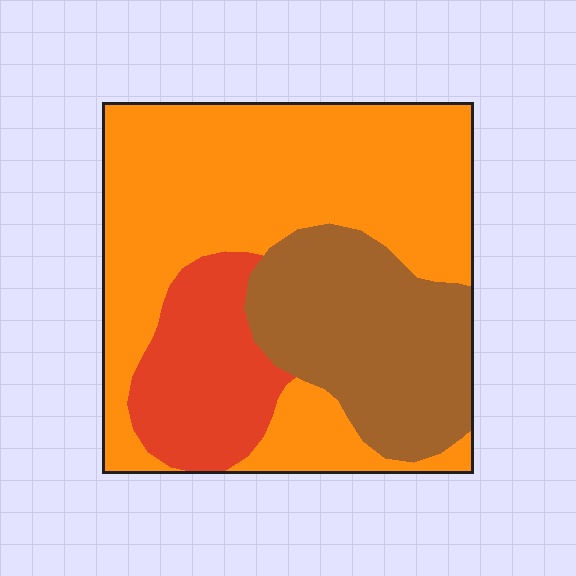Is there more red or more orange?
Orange.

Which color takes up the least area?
Red, at roughly 15%.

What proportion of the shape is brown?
Brown covers 27% of the shape.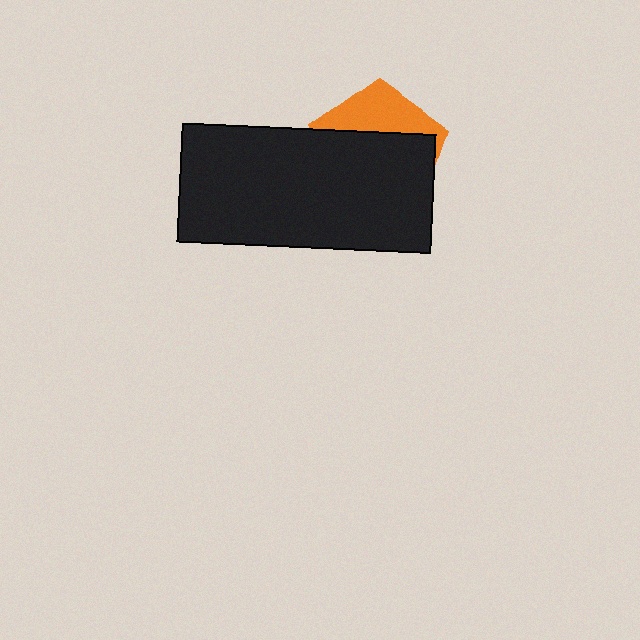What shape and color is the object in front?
The object in front is a black rectangle.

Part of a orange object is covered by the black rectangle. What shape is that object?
It is a pentagon.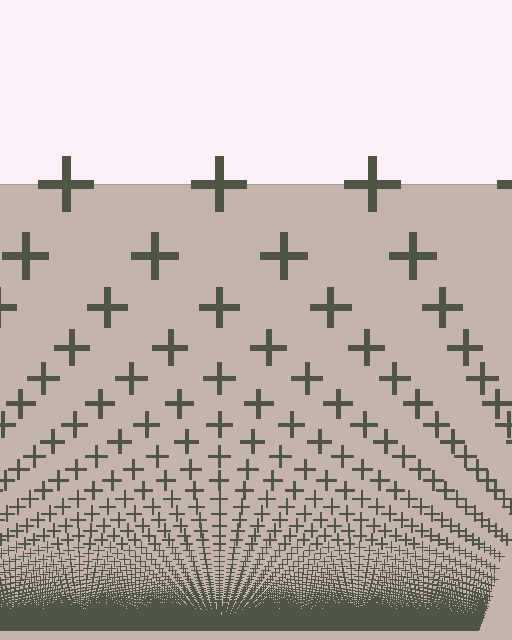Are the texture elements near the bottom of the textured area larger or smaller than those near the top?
Smaller. The gradient is inverted — elements near the bottom are smaller and denser.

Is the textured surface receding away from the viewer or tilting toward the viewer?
The surface appears to tilt toward the viewer. Texture elements get larger and sparser toward the top.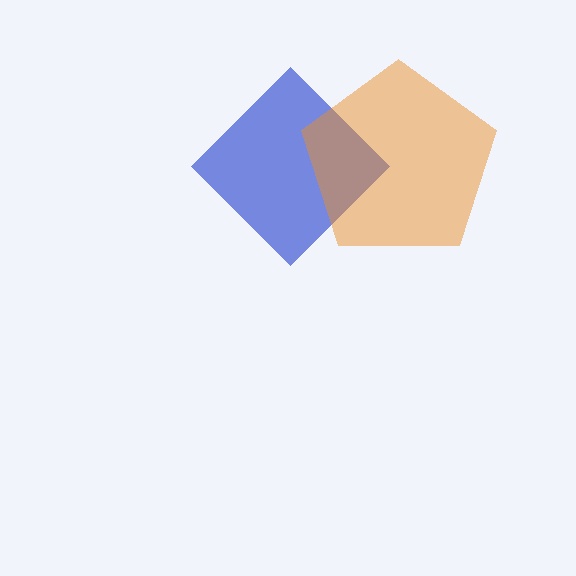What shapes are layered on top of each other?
The layered shapes are: a blue diamond, an orange pentagon.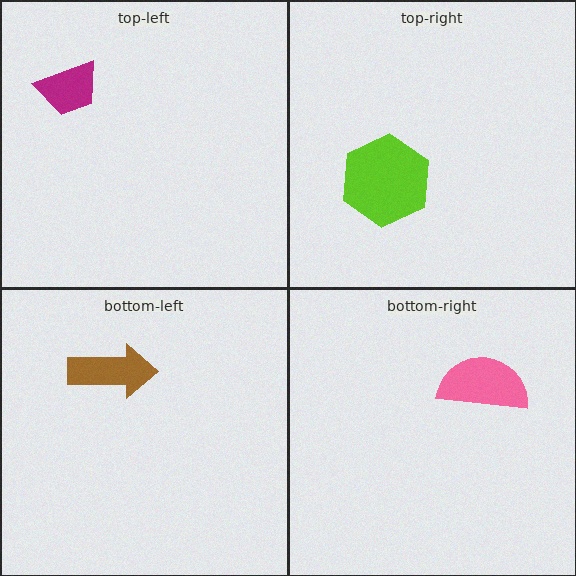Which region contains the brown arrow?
The bottom-left region.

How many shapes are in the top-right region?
1.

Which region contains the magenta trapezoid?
The top-left region.